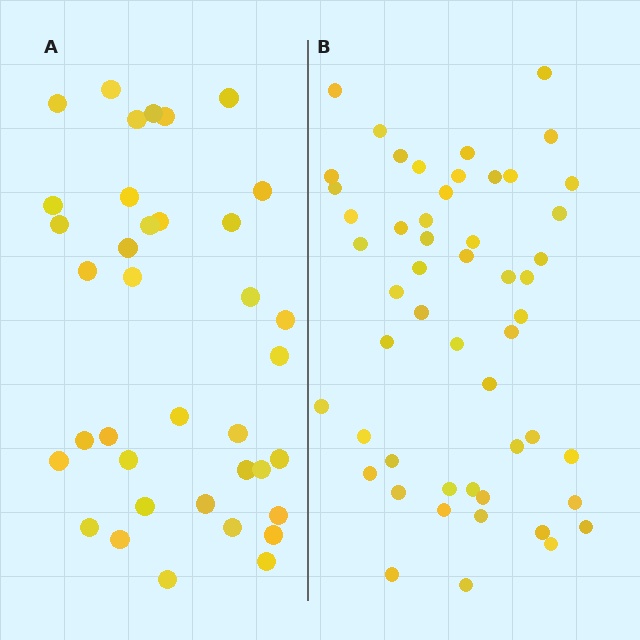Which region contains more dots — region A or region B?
Region B (the right region) has more dots.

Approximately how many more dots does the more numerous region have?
Region B has approximately 15 more dots than region A.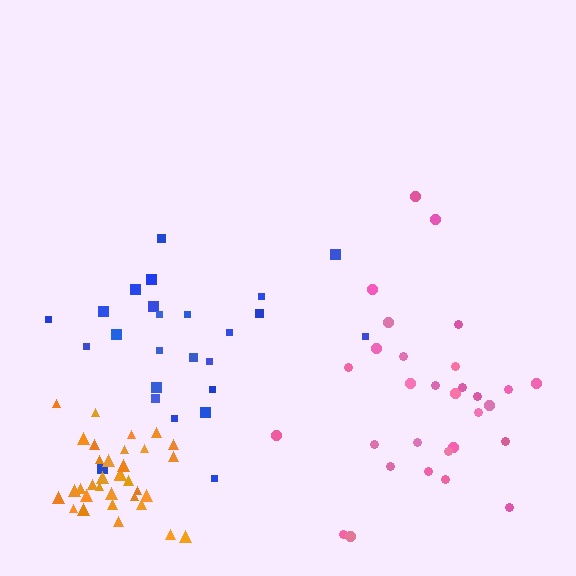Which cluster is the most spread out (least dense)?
Blue.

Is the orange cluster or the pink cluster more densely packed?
Orange.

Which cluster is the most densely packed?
Orange.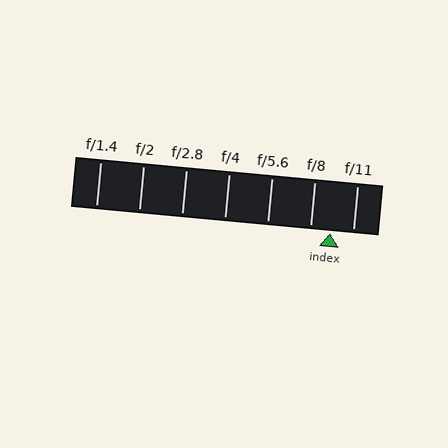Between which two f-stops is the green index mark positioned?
The index mark is between f/8 and f/11.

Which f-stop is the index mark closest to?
The index mark is closest to f/8.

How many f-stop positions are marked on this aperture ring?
There are 7 f-stop positions marked.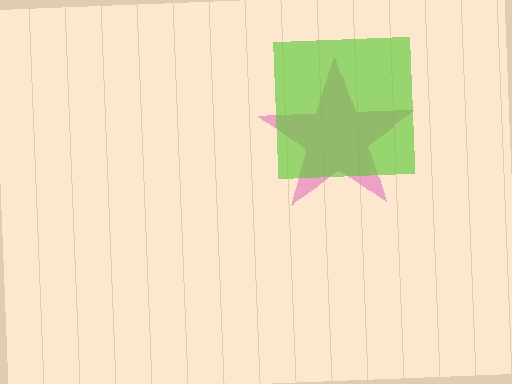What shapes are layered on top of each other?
The layered shapes are: a pink star, a lime square.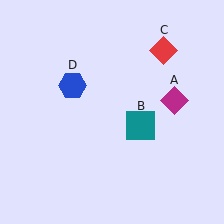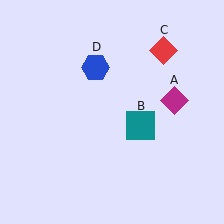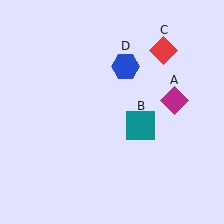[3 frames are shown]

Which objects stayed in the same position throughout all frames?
Magenta diamond (object A) and teal square (object B) and red diamond (object C) remained stationary.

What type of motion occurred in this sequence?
The blue hexagon (object D) rotated clockwise around the center of the scene.